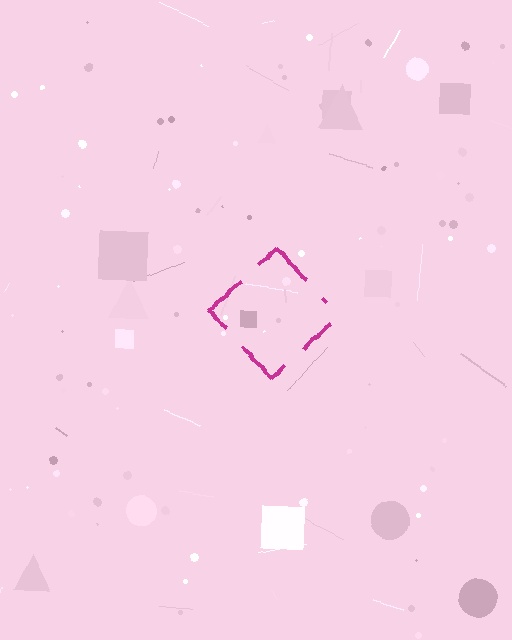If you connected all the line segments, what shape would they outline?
They would outline a diamond.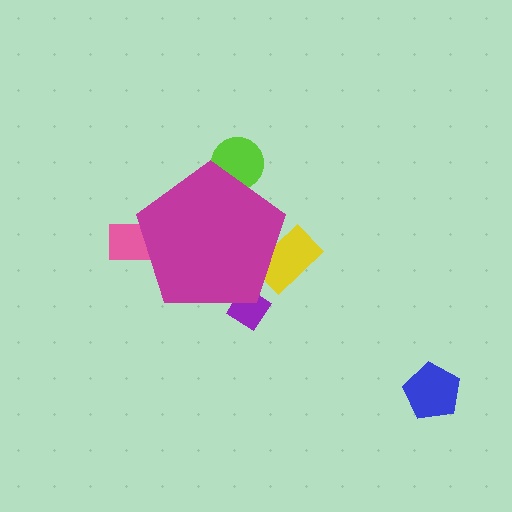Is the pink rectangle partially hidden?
Yes, the pink rectangle is partially hidden behind the magenta pentagon.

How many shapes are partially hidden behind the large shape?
5 shapes are partially hidden.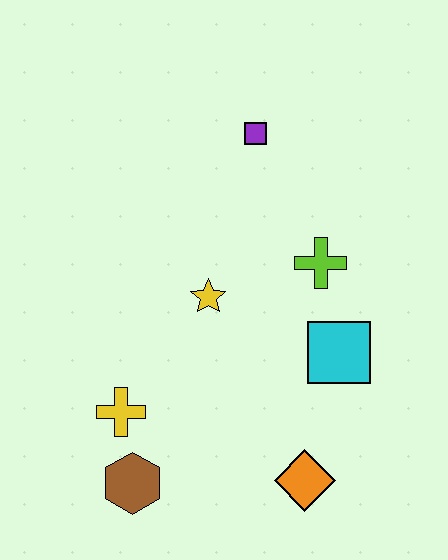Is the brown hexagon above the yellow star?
No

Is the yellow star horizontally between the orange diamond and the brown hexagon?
Yes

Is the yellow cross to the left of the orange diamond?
Yes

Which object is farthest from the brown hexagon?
The purple square is farthest from the brown hexagon.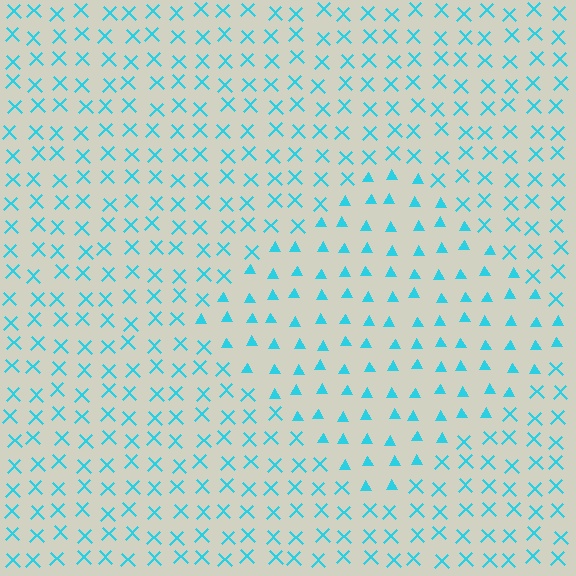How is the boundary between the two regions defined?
The boundary is defined by a change in element shape: triangles inside vs. X marks outside. All elements share the same color and spacing.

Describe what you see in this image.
The image is filled with small cyan elements arranged in a uniform grid. A diamond-shaped region contains triangles, while the surrounding area contains X marks. The boundary is defined purely by the change in element shape.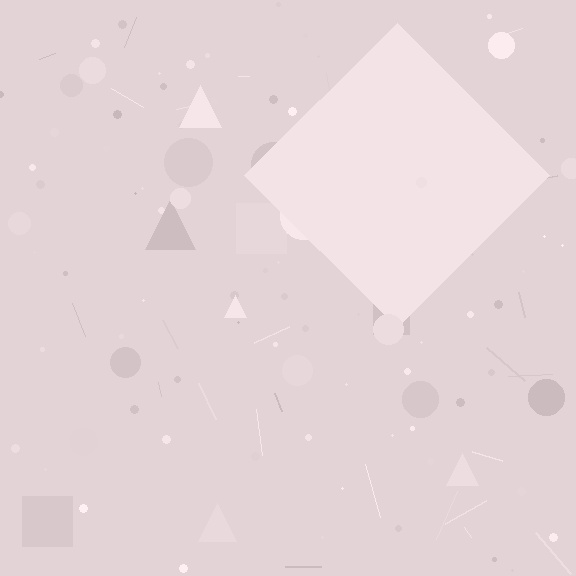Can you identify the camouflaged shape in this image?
The camouflaged shape is a diamond.